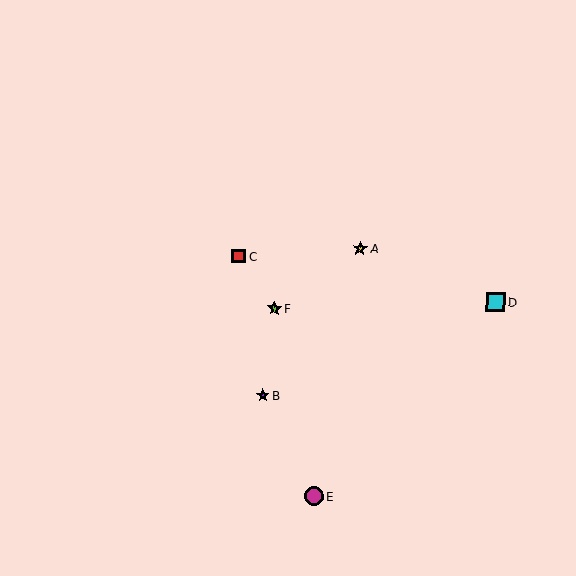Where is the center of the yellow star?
The center of the yellow star is at (360, 248).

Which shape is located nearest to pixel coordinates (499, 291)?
The cyan square (labeled D) at (496, 302) is nearest to that location.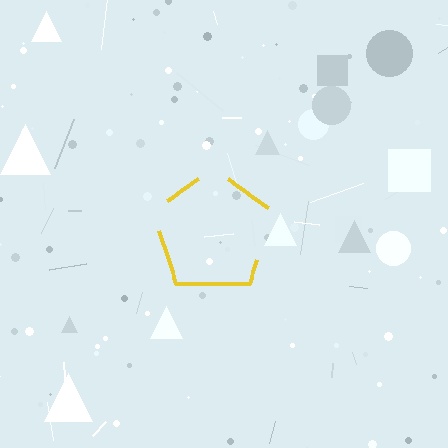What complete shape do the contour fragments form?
The contour fragments form a pentagon.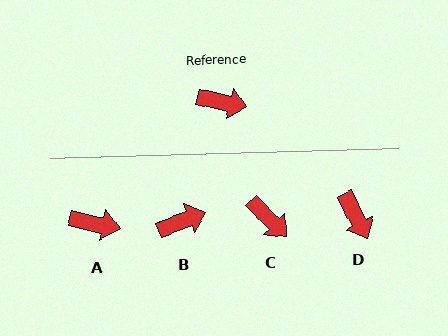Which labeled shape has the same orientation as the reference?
A.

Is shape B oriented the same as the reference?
No, it is off by about 34 degrees.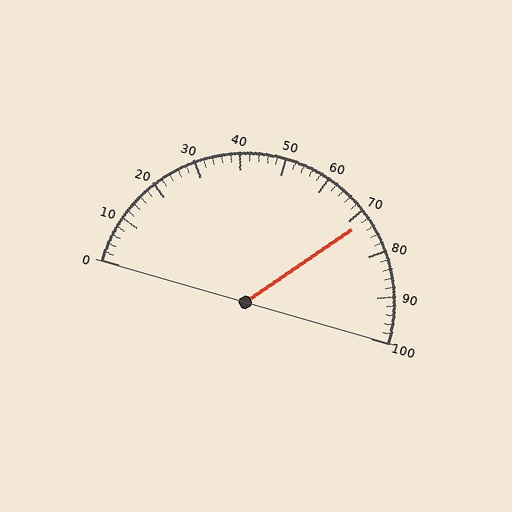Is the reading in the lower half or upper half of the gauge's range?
The reading is in the upper half of the range (0 to 100).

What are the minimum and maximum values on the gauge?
The gauge ranges from 0 to 100.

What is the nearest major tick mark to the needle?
The nearest major tick mark is 70.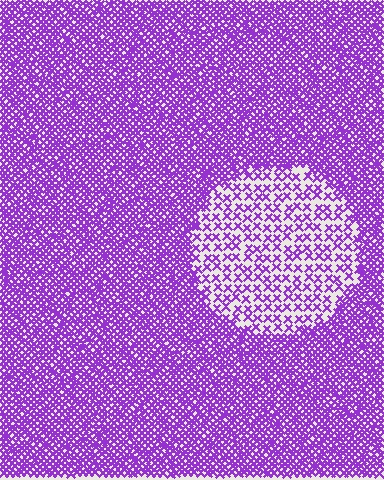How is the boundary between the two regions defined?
The boundary is defined by a change in element density (approximately 2.7x ratio). All elements are the same color, size, and shape.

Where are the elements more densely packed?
The elements are more densely packed outside the circle boundary.